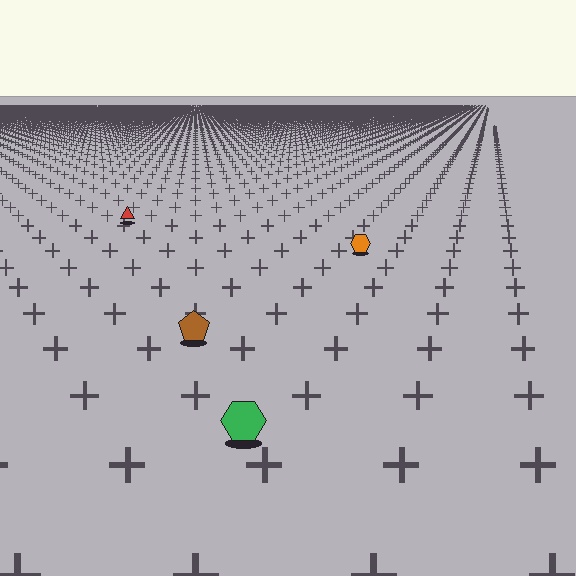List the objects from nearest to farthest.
From nearest to farthest: the green hexagon, the brown pentagon, the orange hexagon, the red triangle.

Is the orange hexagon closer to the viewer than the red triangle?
Yes. The orange hexagon is closer — you can tell from the texture gradient: the ground texture is coarser near it.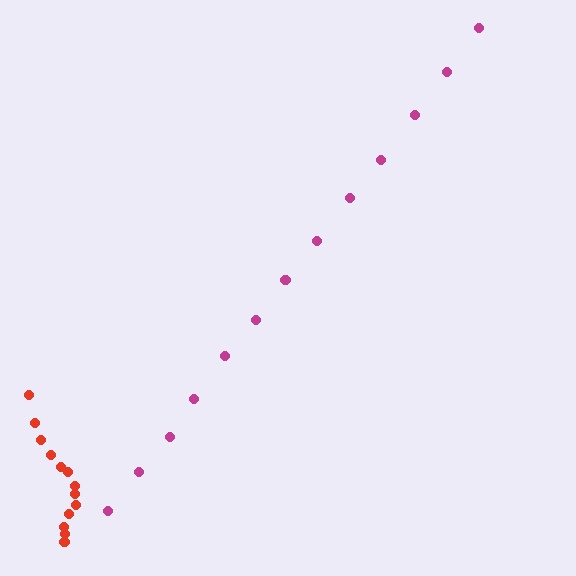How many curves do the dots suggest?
There are 2 distinct paths.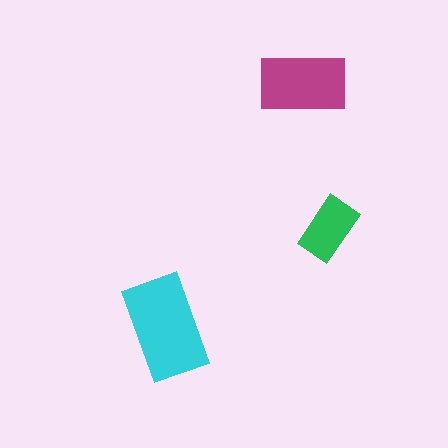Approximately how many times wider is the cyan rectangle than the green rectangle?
About 1.5 times wider.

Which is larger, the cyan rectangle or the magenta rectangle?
The cyan one.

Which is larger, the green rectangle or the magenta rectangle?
The magenta one.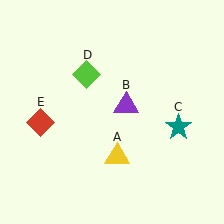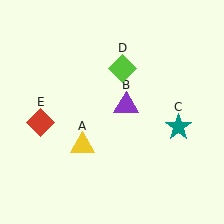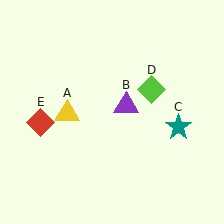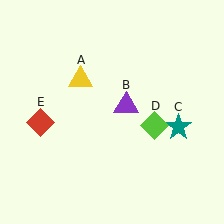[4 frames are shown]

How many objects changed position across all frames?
2 objects changed position: yellow triangle (object A), lime diamond (object D).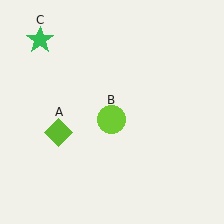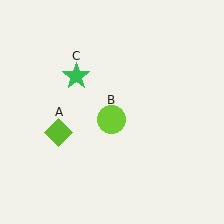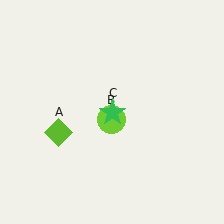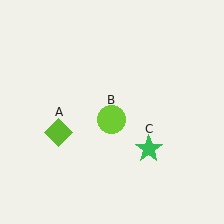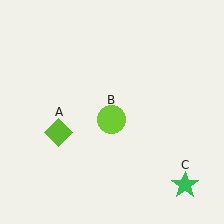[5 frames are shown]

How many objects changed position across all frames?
1 object changed position: green star (object C).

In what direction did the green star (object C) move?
The green star (object C) moved down and to the right.